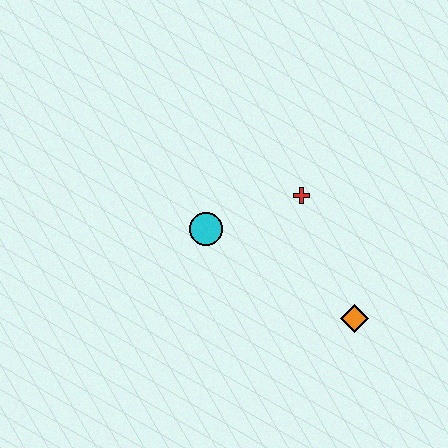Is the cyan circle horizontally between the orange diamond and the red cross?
No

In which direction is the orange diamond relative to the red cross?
The orange diamond is below the red cross.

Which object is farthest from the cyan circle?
The orange diamond is farthest from the cyan circle.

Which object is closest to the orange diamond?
The red cross is closest to the orange diamond.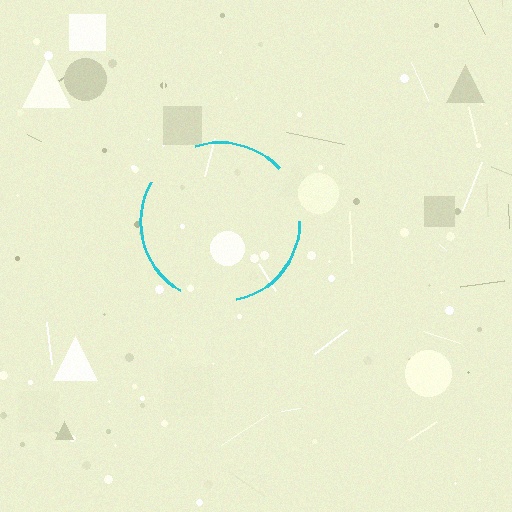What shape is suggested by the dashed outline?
The dashed outline suggests a circle.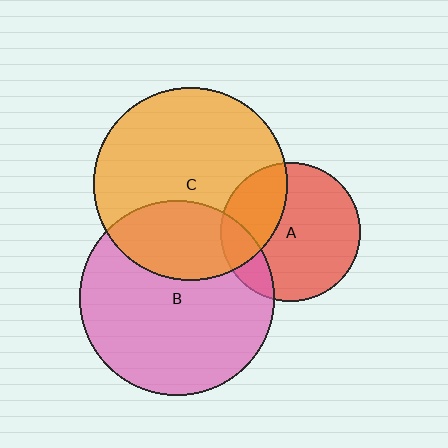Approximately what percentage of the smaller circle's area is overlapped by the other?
Approximately 30%.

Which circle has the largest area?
Circle B (pink).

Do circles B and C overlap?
Yes.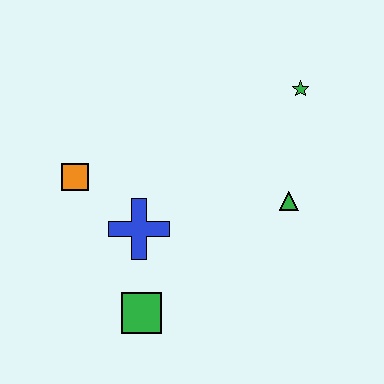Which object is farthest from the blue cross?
The green star is farthest from the blue cross.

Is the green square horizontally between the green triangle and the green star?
No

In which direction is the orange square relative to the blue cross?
The orange square is to the left of the blue cross.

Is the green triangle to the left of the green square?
No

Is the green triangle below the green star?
Yes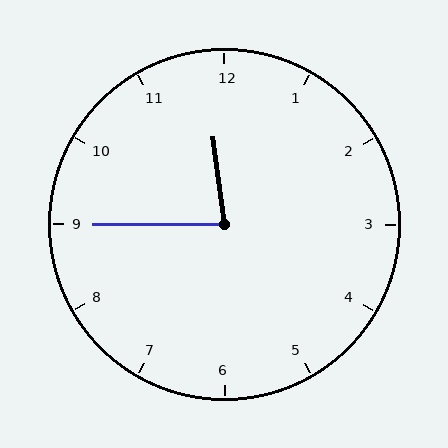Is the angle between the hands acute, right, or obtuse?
It is acute.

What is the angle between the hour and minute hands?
Approximately 82 degrees.